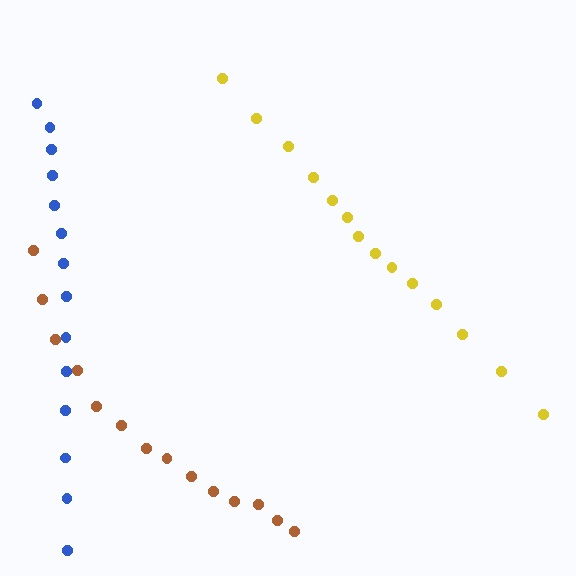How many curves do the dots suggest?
There are 3 distinct paths.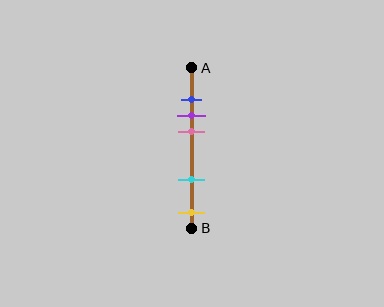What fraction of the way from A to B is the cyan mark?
The cyan mark is approximately 70% (0.7) of the way from A to B.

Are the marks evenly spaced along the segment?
No, the marks are not evenly spaced.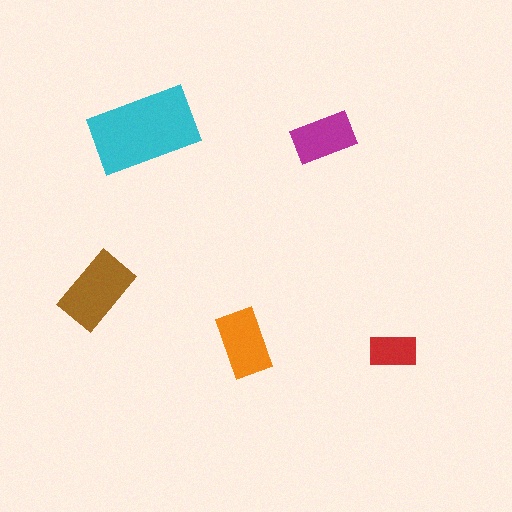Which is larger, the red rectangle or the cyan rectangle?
The cyan one.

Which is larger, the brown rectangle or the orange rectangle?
The brown one.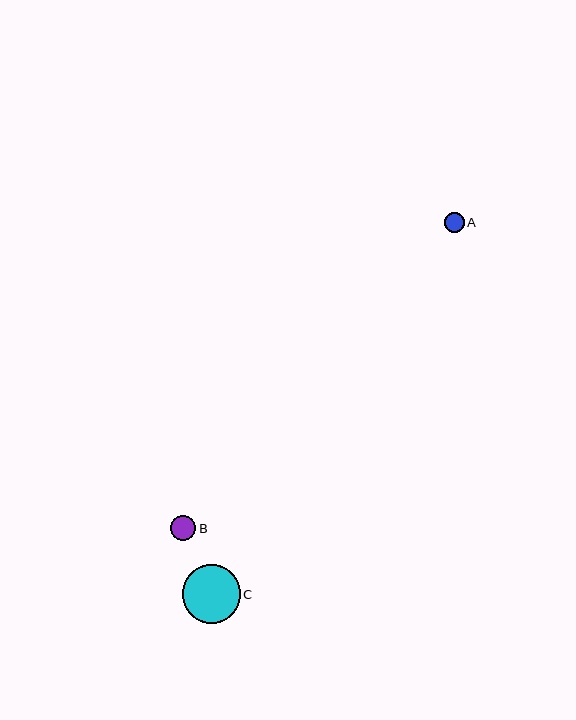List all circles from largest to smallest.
From largest to smallest: C, B, A.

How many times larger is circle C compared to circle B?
Circle C is approximately 2.3 times the size of circle B.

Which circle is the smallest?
Circle A is the smallest with a size of approximately 20 pixels.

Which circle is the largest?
Circle C is the largest with a size of approximately 58 pixels.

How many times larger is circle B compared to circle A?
Circle B is approximately 1.2 times the size of circle A.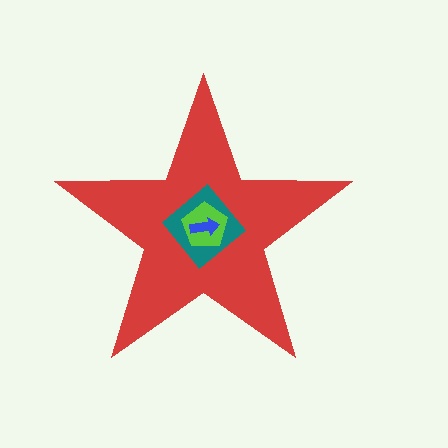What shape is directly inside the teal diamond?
The lime pentagon.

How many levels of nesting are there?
4.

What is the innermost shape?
The blue arrow.